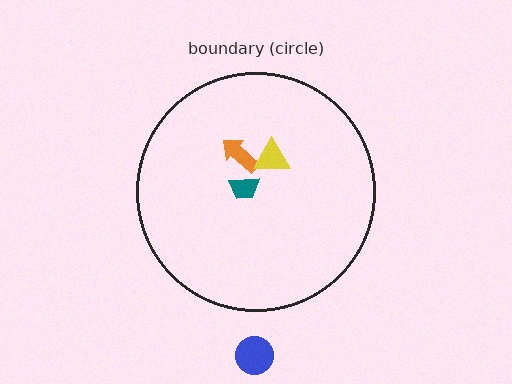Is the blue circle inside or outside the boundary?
Outside.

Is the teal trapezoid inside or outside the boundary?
Inside.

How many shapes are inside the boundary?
3 inside, 1 outside.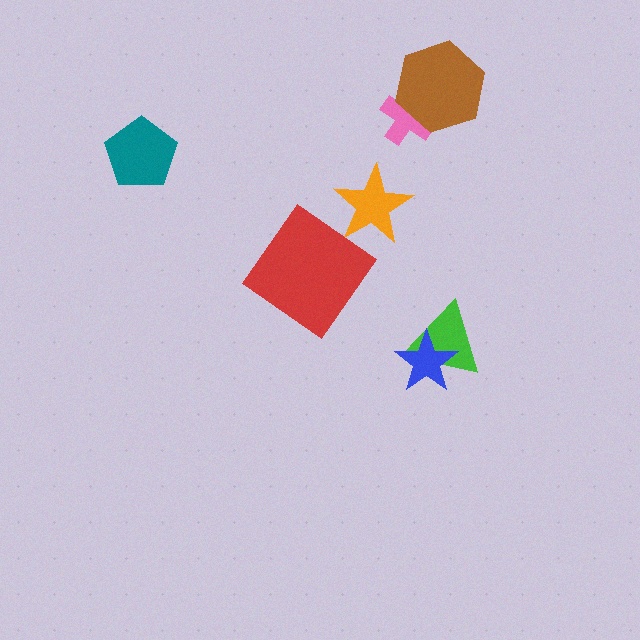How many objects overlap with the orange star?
0 objects overlap with the orange star.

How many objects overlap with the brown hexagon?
1 object overlaps with the brown hexagon.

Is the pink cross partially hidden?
Yes, it is partially covered by another shape.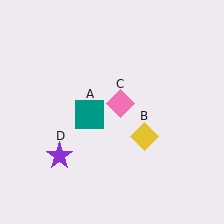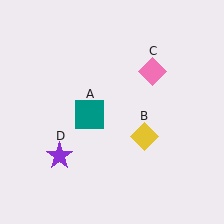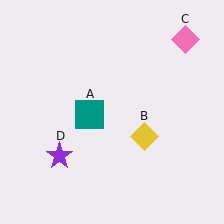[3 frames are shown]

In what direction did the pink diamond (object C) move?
The pink diamond (object C) moved up and to the right.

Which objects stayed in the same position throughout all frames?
Teal square (object A) and yellow diamond (object B) and purple star (object D) remained stationary.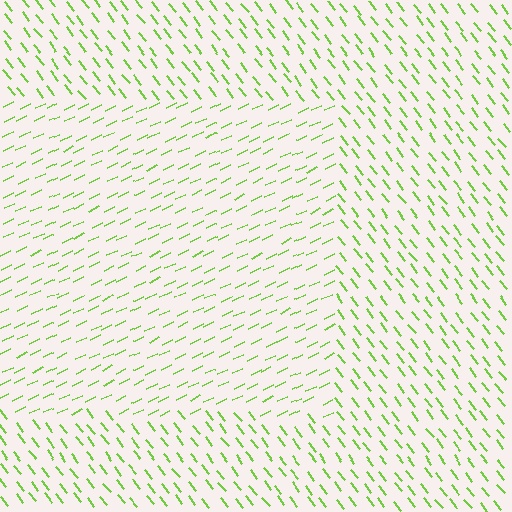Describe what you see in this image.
The image is filled with small lime line segments. A rectangle region in the image has lines oriented differently from the surrounding lines, creating a visible texture boundary.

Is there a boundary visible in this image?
Yes, there is a texture boundary formed by a change in line orientation.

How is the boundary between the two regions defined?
The boundary is defined purely by a change in line orientation (approximately 77 degrees difference). All lines are the same color and thickness.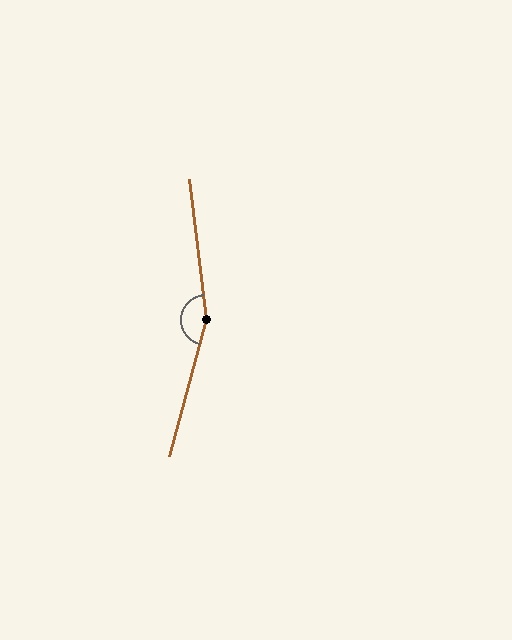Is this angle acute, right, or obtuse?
It is obtuse.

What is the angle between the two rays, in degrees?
Approximately 158 degrees.